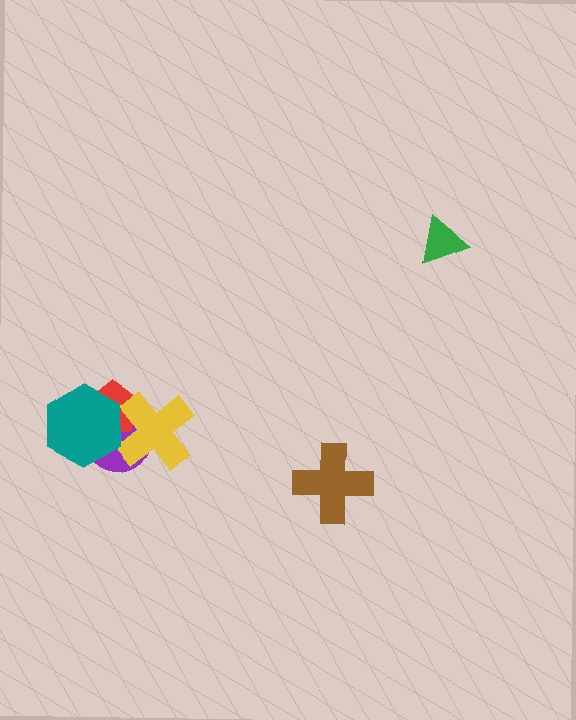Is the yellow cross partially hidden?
Yes, it is partially covered by another shape.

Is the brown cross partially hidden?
No, no other shape covers it.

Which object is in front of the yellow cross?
The teal hexagon is in front of the yellow cross.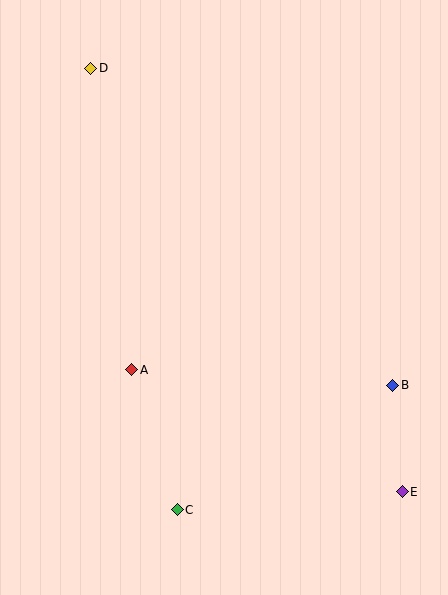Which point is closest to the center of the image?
Point A at (132, 370) is closest to the center.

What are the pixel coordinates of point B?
Point B is at (393, 385).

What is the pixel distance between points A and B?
The distance between A and B is 261 pixels.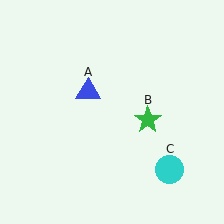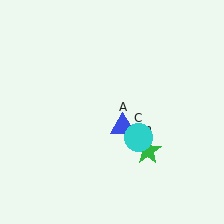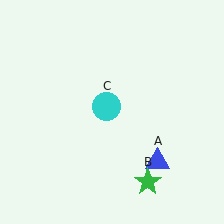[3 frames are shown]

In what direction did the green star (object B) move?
The green star (object B) moved down.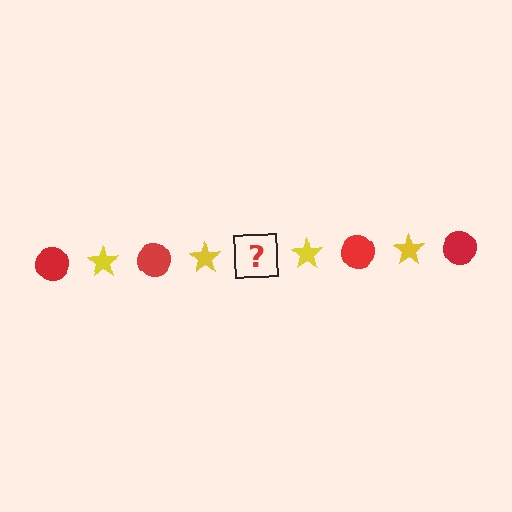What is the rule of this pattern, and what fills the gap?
The rule is that the pattern alternates between red circle and yellow star. The gap should be filled with a red circle.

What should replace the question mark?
The question mark should be replaced with a red circle.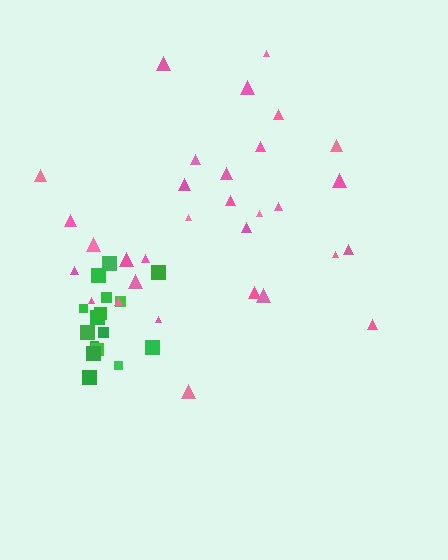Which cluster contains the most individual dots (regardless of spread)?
Pink (31).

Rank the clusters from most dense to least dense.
green, pink.